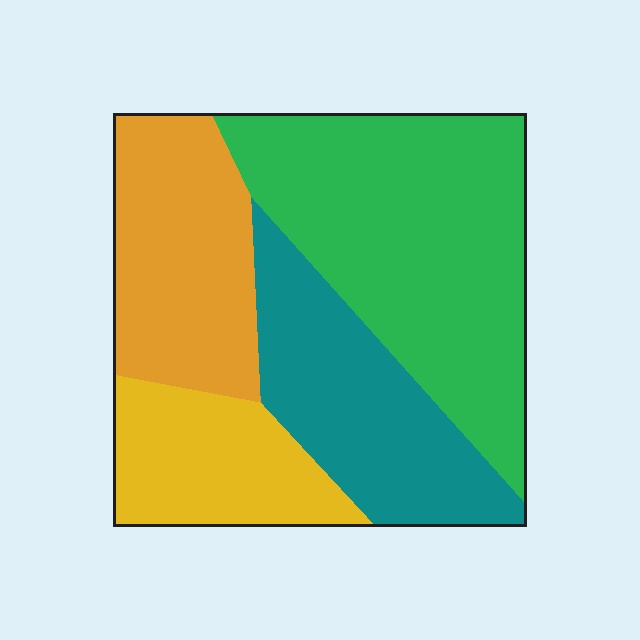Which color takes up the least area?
Yellow, at roughly 15%.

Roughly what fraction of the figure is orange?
Orange takes up about one fifth (1/5) of the figure.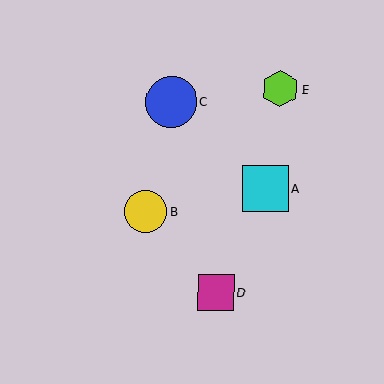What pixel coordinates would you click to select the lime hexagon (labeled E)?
Click at (280, 89) to select the lime hexagon E.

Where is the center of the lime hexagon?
The center of the lime hexagon is at (280, 89).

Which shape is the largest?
The blue circle (labeled C) is the largest.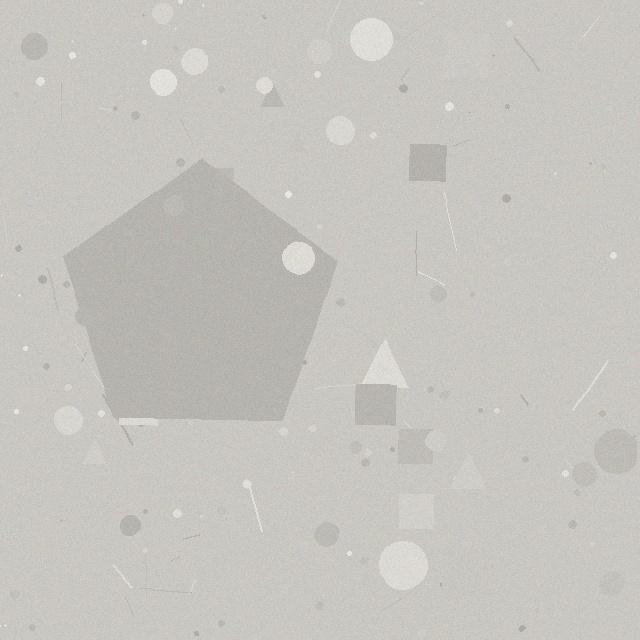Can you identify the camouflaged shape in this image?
The camouflaged shape is a pentagon.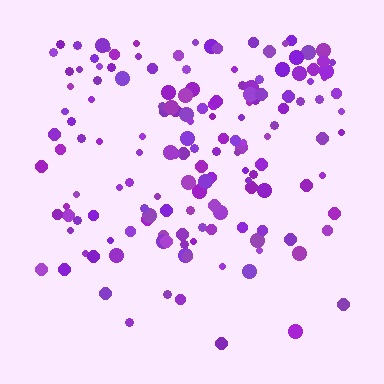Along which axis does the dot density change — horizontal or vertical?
Vertical.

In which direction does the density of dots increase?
From bottom to top, with the top side densest.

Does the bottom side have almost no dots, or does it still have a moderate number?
Still a moderate number, just noticeably fewer than the top.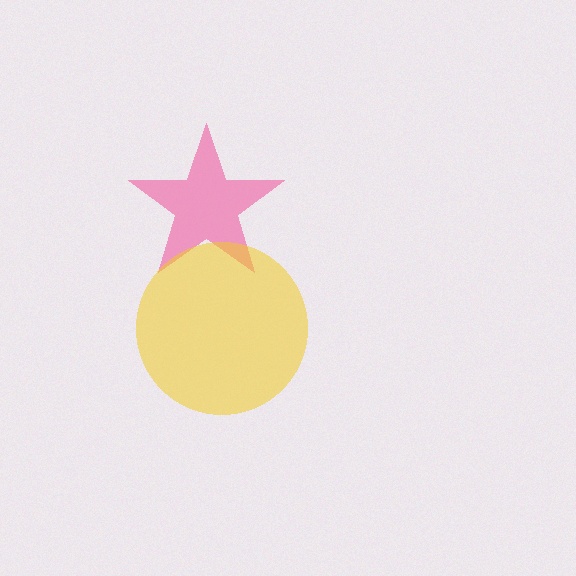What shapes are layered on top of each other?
The layered shapes are: a pink star, a yellow circle.